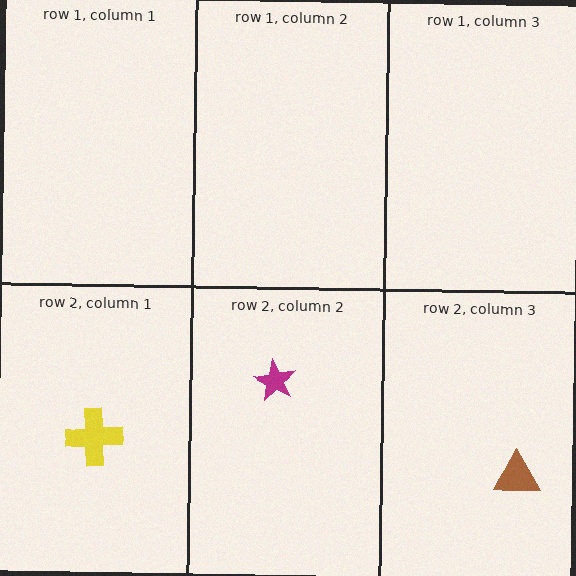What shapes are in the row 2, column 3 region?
The brown triangle.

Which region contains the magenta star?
The row 2, column 2 region.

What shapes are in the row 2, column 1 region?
The yellow cross.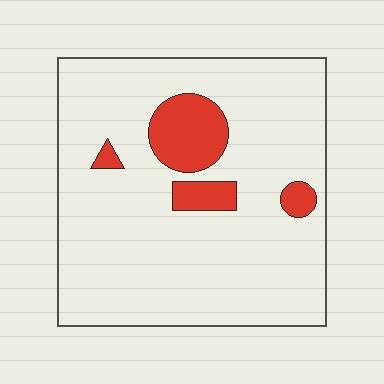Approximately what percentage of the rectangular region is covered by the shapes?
Approximately 10%.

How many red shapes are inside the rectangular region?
4.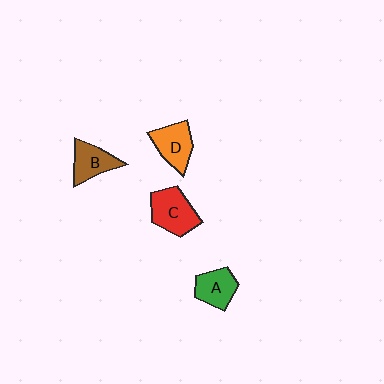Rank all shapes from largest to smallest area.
From largest to smallest: C (red), D (orange), B (brown), A (green).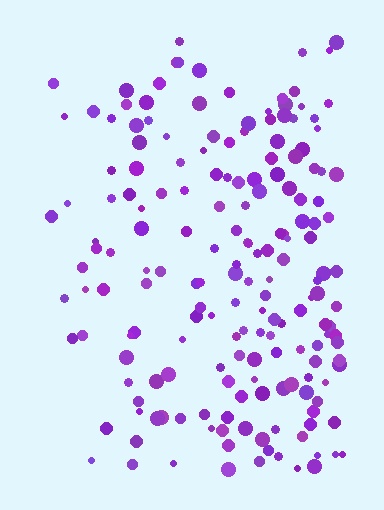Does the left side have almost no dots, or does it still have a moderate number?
Still a moderate number, just noticeably fewer than the right.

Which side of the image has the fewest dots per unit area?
The left.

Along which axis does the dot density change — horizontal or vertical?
Horizontal.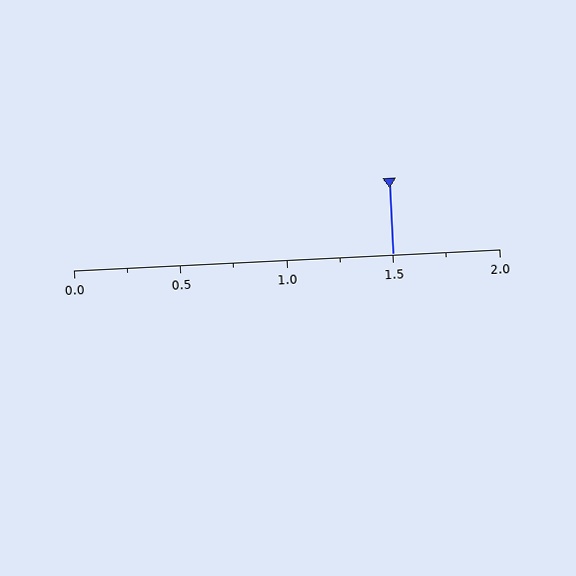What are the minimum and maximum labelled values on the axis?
The axis runs from 0.0 to 2.0.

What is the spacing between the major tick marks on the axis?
The major ticks are spaced 0.5 apart.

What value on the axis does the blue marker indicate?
The marker indicates approximately 1.5.